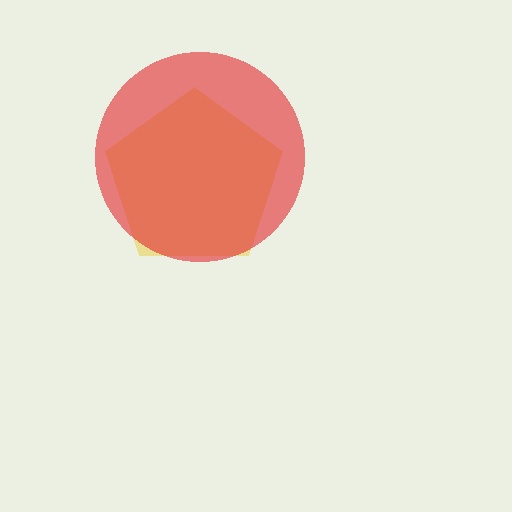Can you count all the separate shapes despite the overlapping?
Yes, there are 2 separate shapes.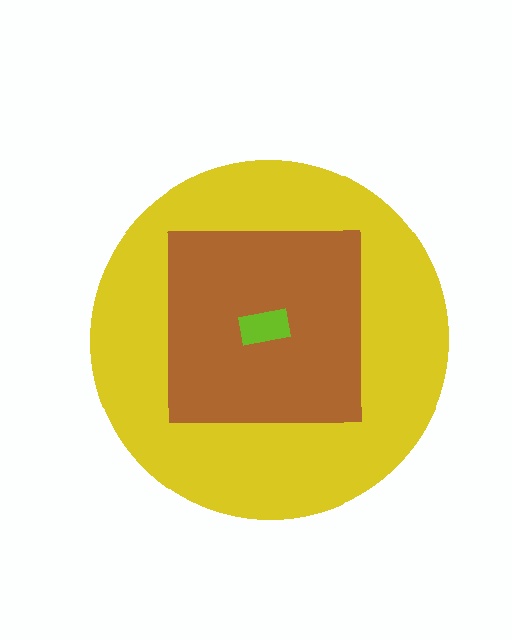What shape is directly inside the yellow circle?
The brown square.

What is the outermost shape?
The yellow circle.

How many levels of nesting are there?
3.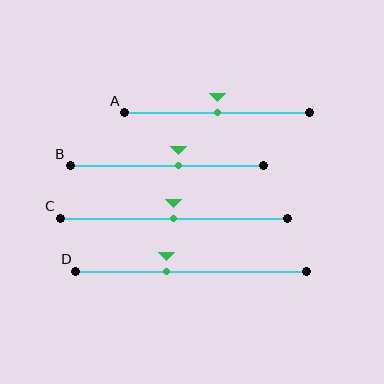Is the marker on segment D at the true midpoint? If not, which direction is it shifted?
No, the marker on segment D is shifted to the left by about 10% of the segment length.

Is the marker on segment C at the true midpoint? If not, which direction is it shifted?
Yes, the marker on segment C is at the true midpoint.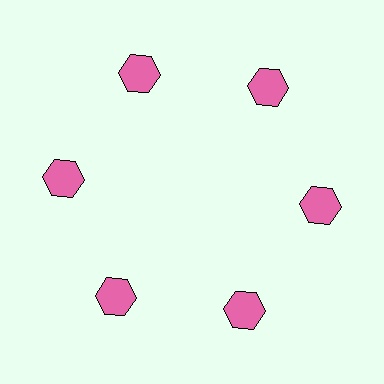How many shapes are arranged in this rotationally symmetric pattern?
There are 6 shapes, arranged in 6 groups of 1.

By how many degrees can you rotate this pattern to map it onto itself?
The pattern maps onto itself every 60 degrees of rotation.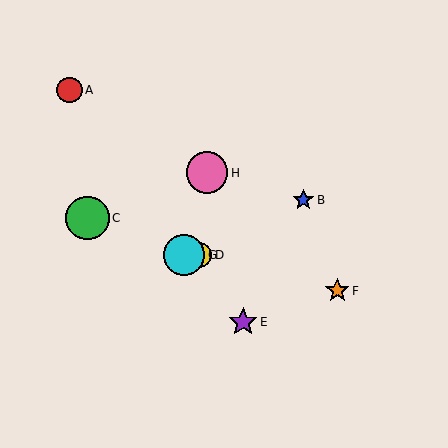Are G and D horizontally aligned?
Yes, both are at y≈255.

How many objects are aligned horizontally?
2 objects (D, G) are aligned horizontally.